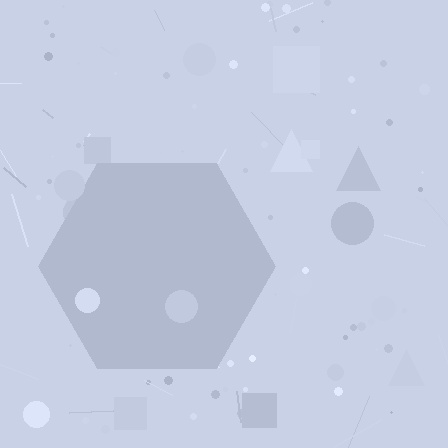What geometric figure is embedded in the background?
A hexagon is embedded in the background.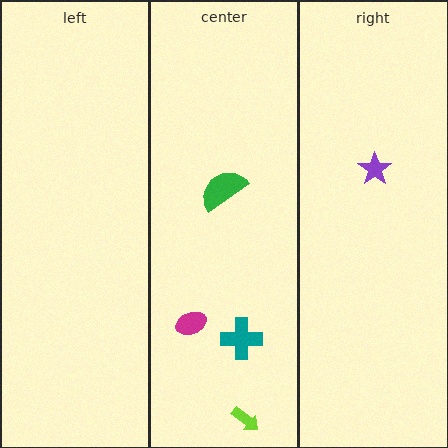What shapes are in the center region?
The green semicircle, the lime arrow, the magenta ellipse, the teal cross.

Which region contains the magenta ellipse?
The center region.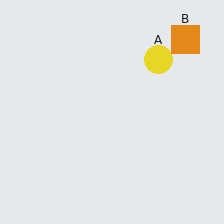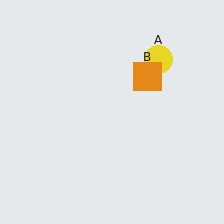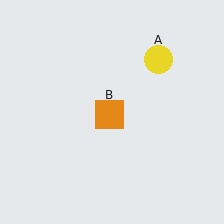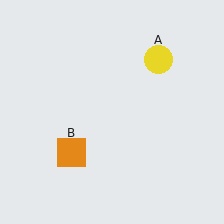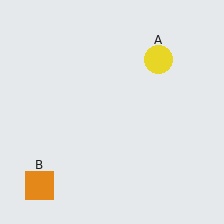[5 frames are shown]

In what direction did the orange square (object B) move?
The orange square (object B) moved down and to the left.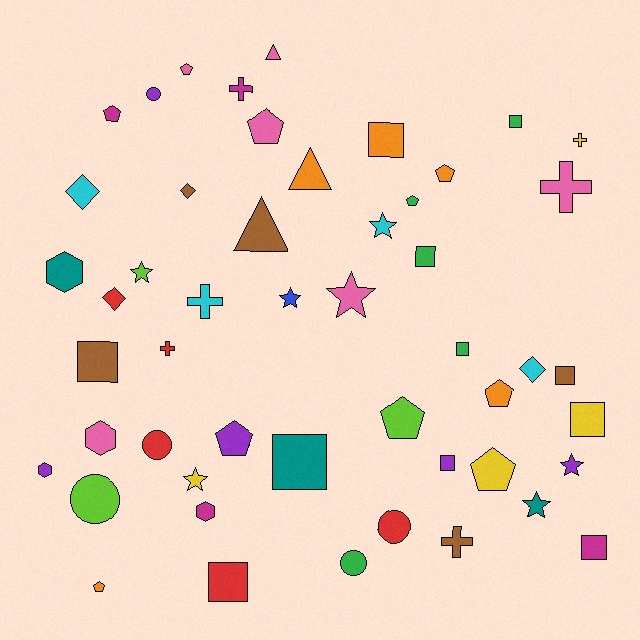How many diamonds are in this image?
There are 4 diamonds.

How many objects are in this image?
There are 50 objects.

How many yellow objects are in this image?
There are 4 yellow objects.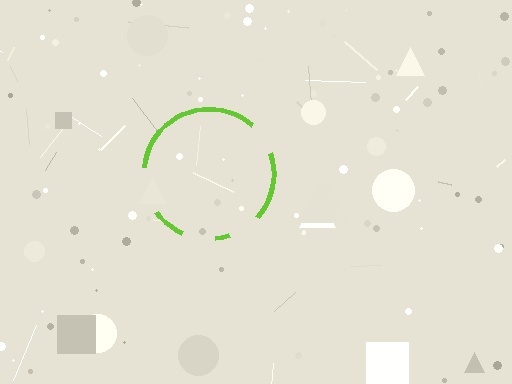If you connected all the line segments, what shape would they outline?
They would outline a circle.